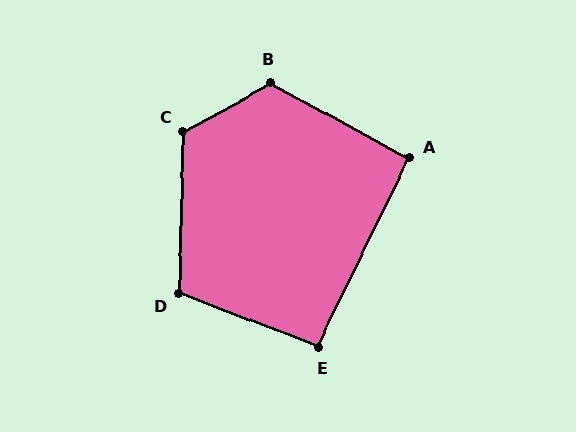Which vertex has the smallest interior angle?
A, at approximately 93 degrees.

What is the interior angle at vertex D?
Approximately 109 degrees (obtuse).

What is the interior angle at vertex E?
Approximately 95 degrees (approximately right).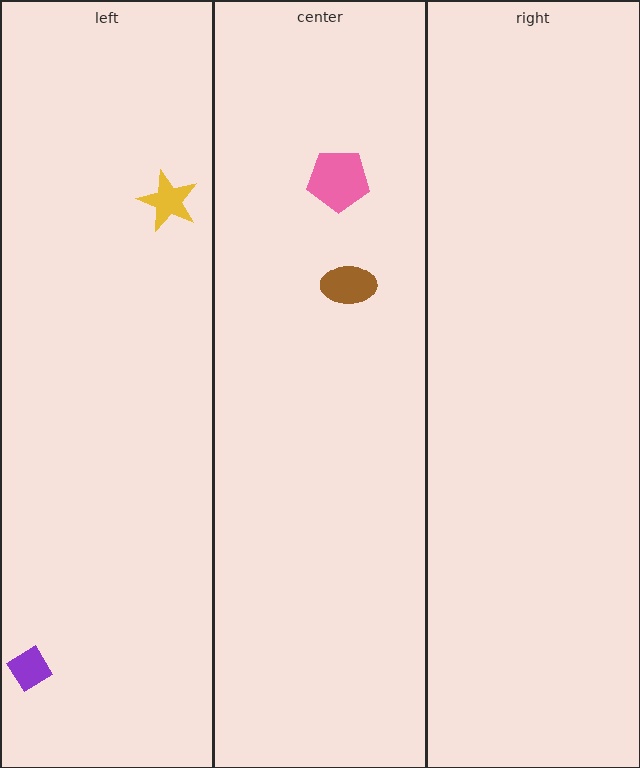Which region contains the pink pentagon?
The center region.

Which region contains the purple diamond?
The left region.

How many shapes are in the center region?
2.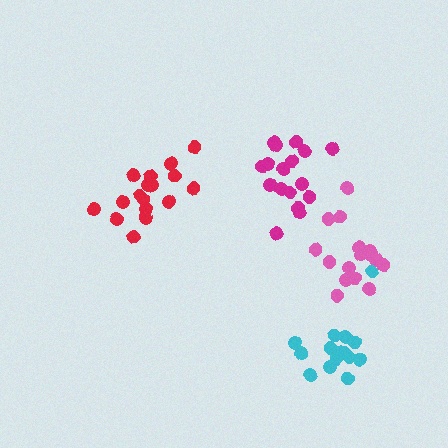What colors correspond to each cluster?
The clusters are colored: pink, cyan, red, magenta.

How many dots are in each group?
Group 1: 16 dots, Group 2: 17 dots, Group 3: 17 dots, Group 4: 17 dots (67 total).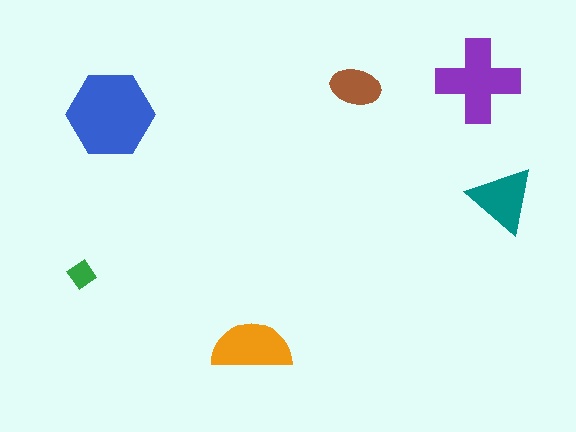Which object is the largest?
The blue hexagon.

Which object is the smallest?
The green diamond.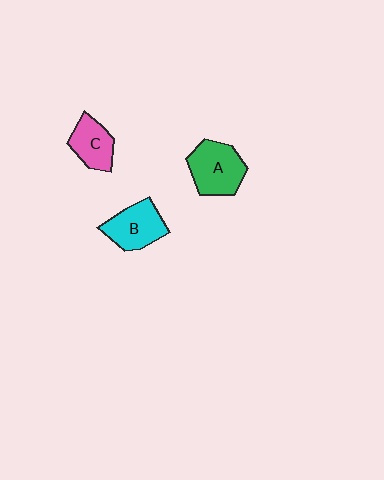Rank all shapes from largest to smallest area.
From largest to smallest: A (green), B (cyan), C (pink).